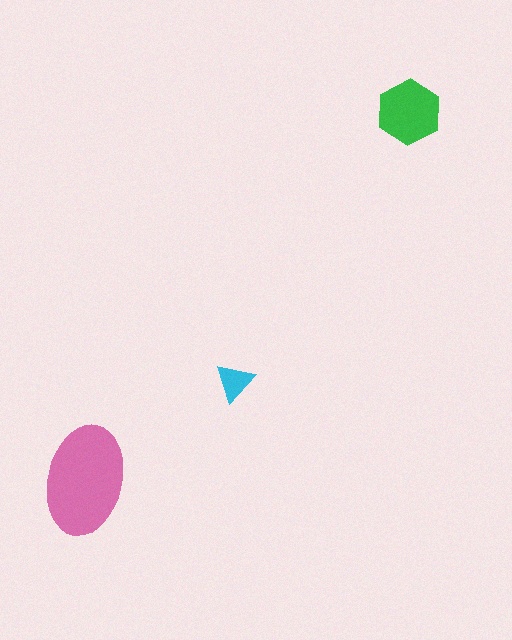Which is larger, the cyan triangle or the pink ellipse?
The pink ellipse.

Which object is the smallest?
The cyan triangle.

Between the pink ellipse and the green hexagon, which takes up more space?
The pink ellipse.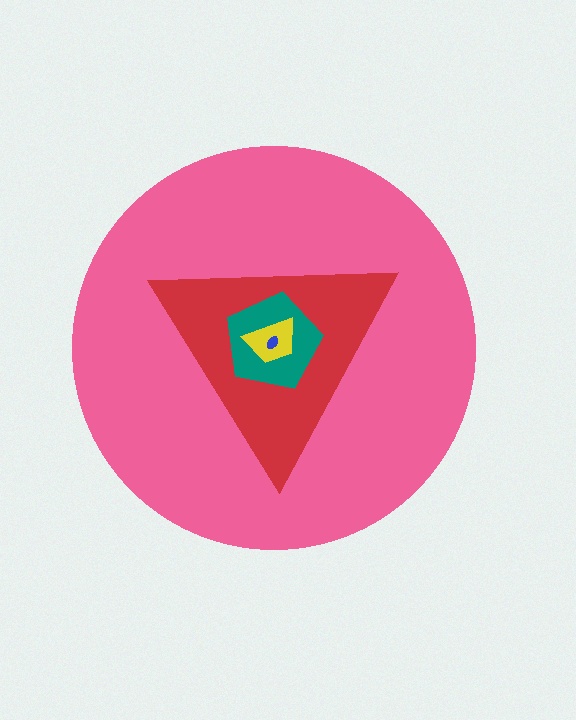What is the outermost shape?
The pink circle.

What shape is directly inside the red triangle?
The teal pentagon.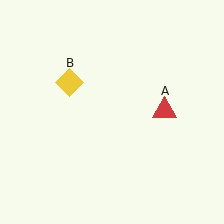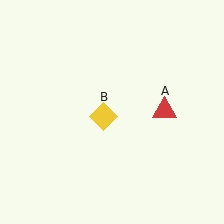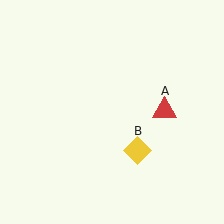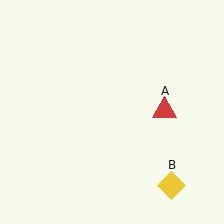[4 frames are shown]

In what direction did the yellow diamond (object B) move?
The yellow diamond (object B) moved down and to the right.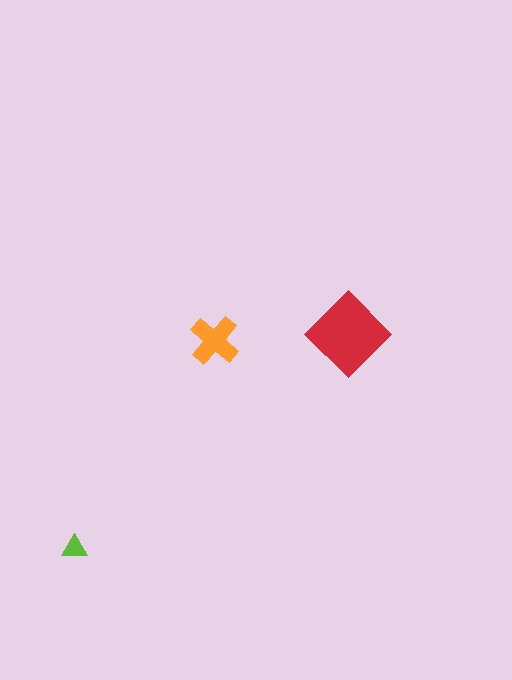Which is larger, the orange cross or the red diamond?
The red diamond.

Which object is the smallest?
The lime triangle.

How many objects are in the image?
There are 3 objects in the image.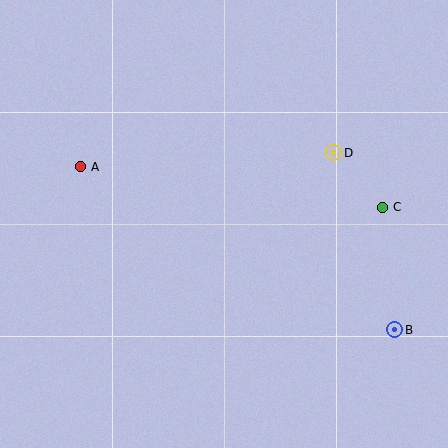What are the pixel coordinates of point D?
Point D is at (334, 153).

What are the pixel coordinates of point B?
Point B is at (395, 330).